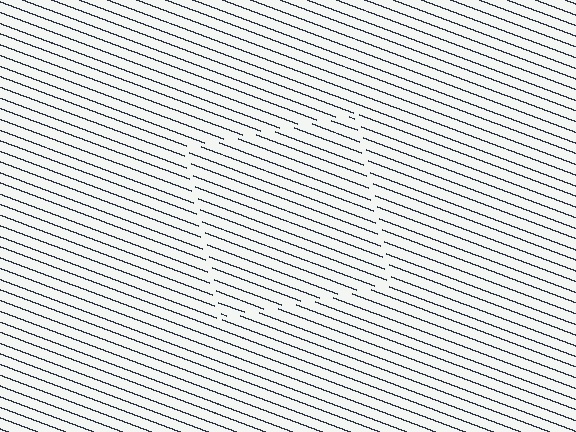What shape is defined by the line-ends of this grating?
An illusory square. The interior of the shape contains the same grating, shifted by half a period — the contour is defined by the phase discontinuity where line-ends from the inner and outer gratings abut.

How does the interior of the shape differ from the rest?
The interior of the shape contains the same grating, shifted by half a period — the contour is defined by the phase discontinuity where line-ends from the inner and outer gratings abut.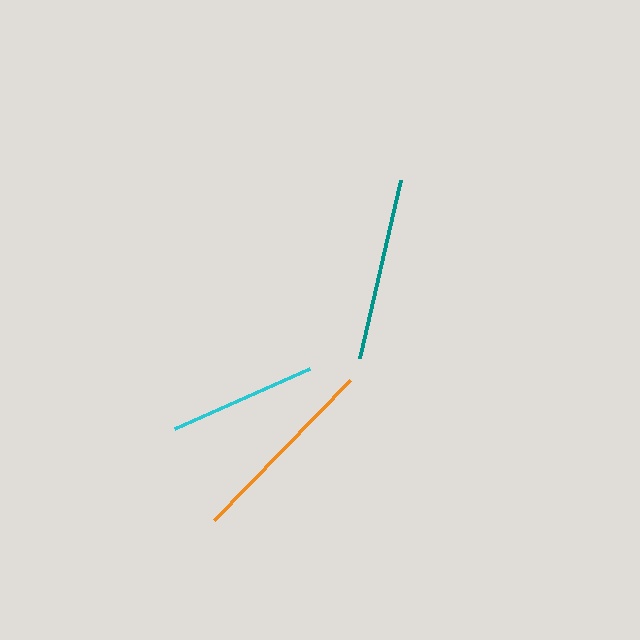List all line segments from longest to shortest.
From longest to shortest: orange, teal, cyan.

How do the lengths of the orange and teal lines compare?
The orange and teal lines are approximately the same length.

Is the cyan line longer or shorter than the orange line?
The orange line is longer than the cyan line.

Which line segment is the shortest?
The cyan line is the shortest at approximately 148 pixels.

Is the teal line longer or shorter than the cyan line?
The teal line is longer than the cyan line.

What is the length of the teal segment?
The teal segment is approximately 183 pixels long.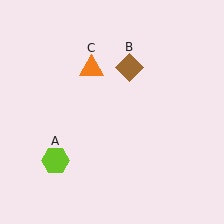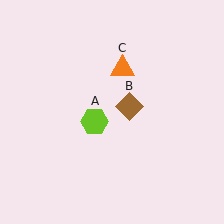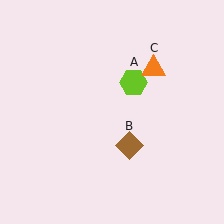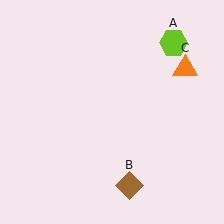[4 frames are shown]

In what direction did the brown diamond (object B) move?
The brown diamond (object B) moved down.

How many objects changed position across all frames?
3 objects changed position: lime hexagon (object A), brown diamond (object B), orange triangle (object C).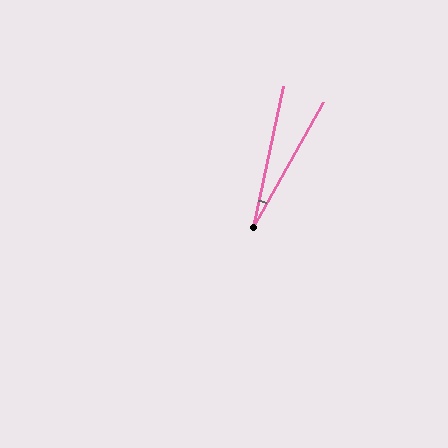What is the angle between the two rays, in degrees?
Approximately 17 degrees.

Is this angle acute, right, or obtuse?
It is acute.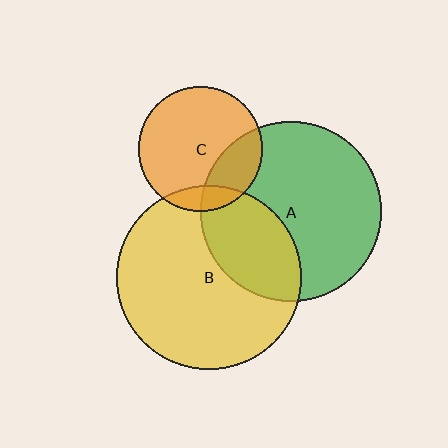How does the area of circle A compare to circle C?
Approximately 2.1 times.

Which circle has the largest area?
Circle B (yellow).